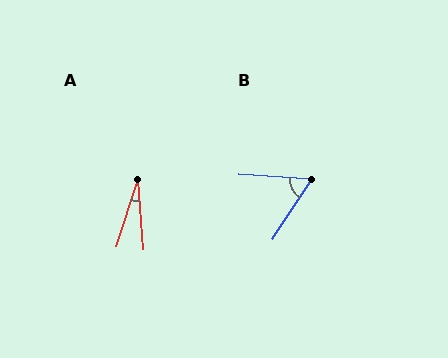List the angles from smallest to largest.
A (22°), B (61°).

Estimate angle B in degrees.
Approximately 61 degrees.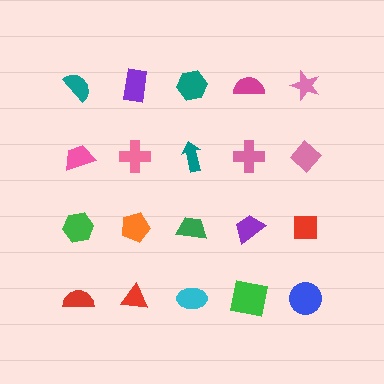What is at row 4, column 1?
A red semicircle.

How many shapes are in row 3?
5 shapes.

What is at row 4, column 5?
A blue circle.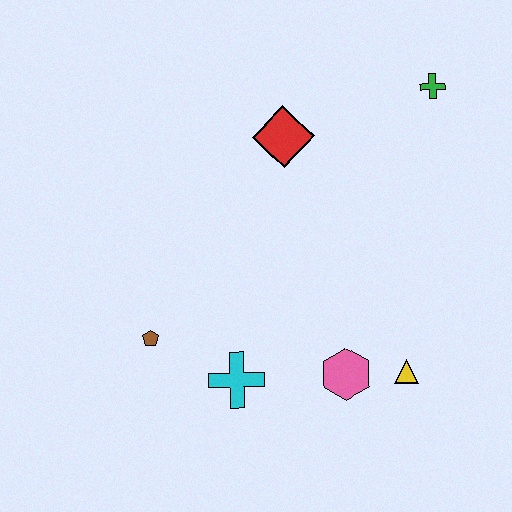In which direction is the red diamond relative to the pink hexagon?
The red diamond is above the pink hexagon.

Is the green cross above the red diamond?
Yes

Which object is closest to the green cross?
The red diamond is closest to the green cross.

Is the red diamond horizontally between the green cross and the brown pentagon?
Yes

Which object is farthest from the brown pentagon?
The green cross is farthest from the brown pentagon.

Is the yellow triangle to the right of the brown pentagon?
Yes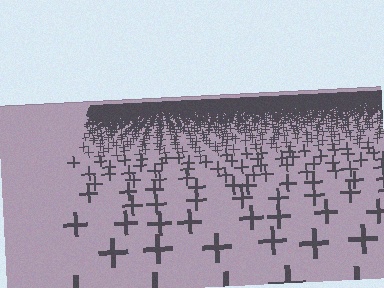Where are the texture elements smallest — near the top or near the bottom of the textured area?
Near the top.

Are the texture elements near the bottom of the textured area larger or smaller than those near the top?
Larger. Near the bottom, elements are closer to the viewer and appear at a bigger on-screen size.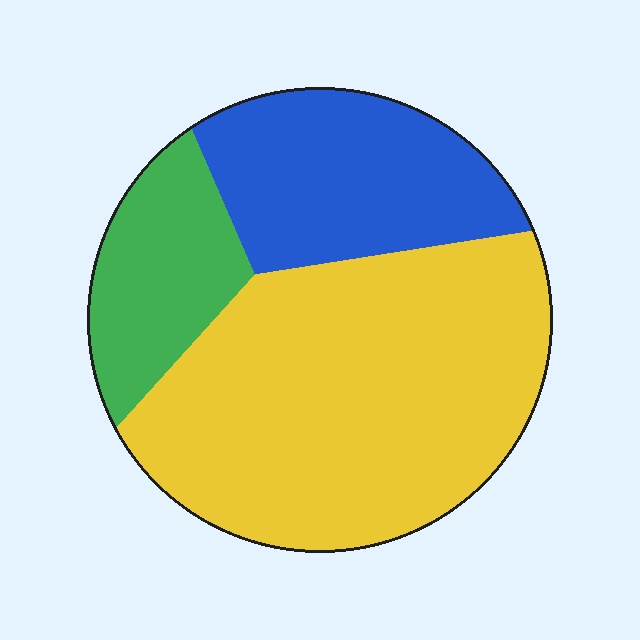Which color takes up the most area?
Yellow, at roughly 60%.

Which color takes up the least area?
Green, at roughly 15%.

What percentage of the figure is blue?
Blue covers around 25% of the figure.